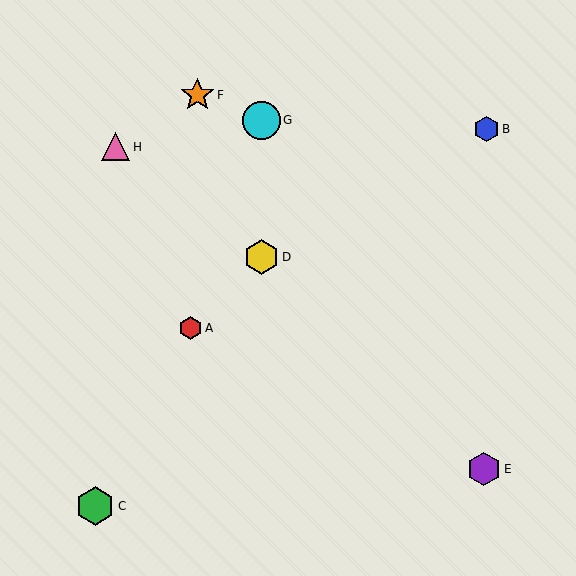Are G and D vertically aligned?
Yes, both are at x≈261.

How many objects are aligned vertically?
2 objects (D, G) are aligned vertically.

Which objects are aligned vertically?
Objects D, G are aligned vertically.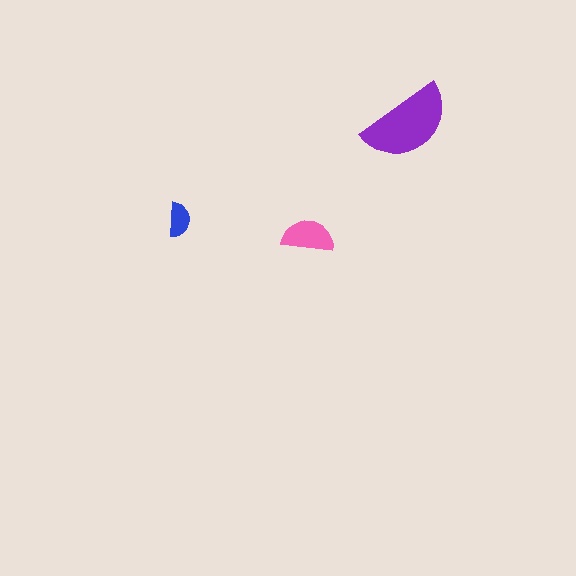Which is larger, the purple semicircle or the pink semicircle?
The purple one.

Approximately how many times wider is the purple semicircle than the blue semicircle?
About 2.5 times wider.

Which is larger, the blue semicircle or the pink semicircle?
The pink one.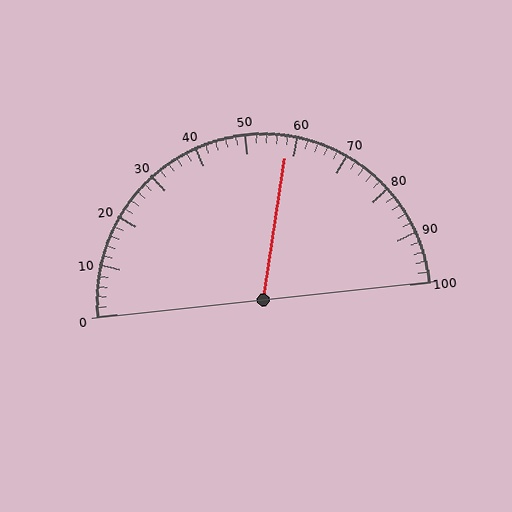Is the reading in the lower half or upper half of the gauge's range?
The reading is in the upper half of the range (0 to 100).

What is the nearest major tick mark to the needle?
The nearest major tick mark is 60.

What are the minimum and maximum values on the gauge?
The gauge ranges from 0 to 100.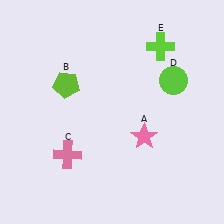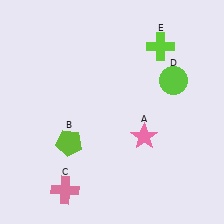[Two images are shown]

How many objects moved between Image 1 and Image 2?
2 objects moved between the two images.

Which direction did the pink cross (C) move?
The pink cross (C) moved down.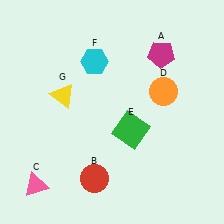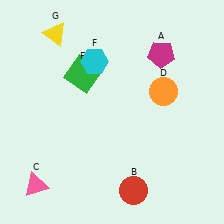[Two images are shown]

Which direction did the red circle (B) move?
The red circle (B) moved right.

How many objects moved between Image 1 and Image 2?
3 objects moved between the two images.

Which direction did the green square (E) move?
The green square (E) moved up.